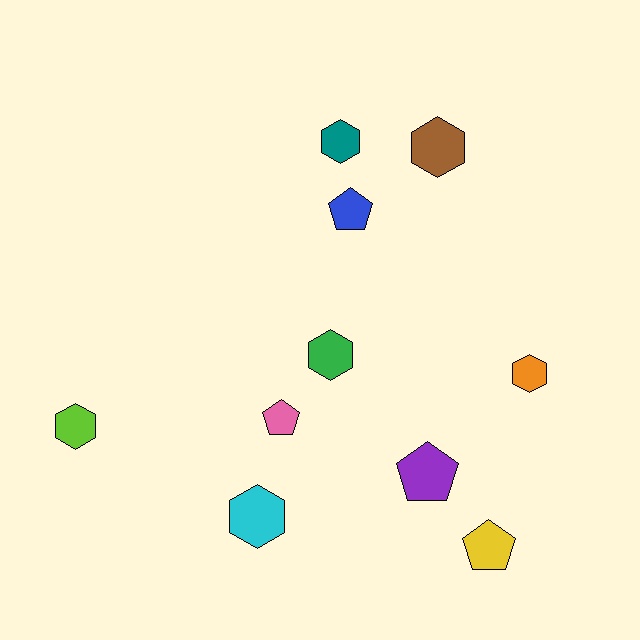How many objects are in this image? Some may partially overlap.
There are 10 objects.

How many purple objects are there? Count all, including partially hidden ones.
There is 1 purple object.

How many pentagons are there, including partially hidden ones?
There are 4 pentagons.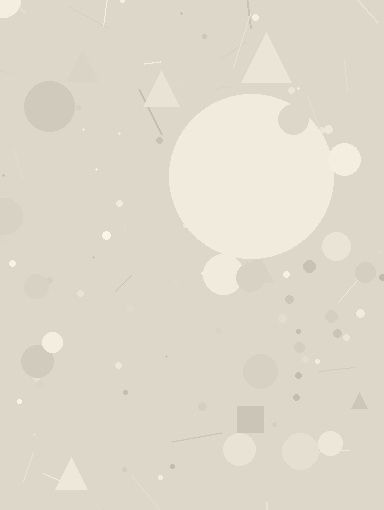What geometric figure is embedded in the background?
A circle is embedded in the background.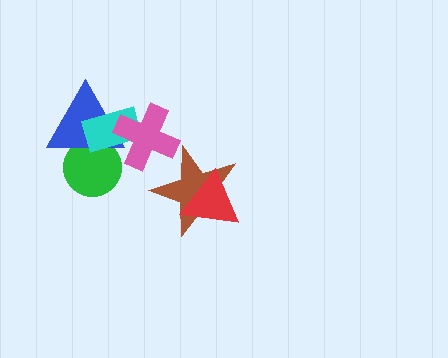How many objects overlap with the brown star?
1 object overlaps with the brown star.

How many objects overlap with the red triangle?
1 object overlaps with the red triangle.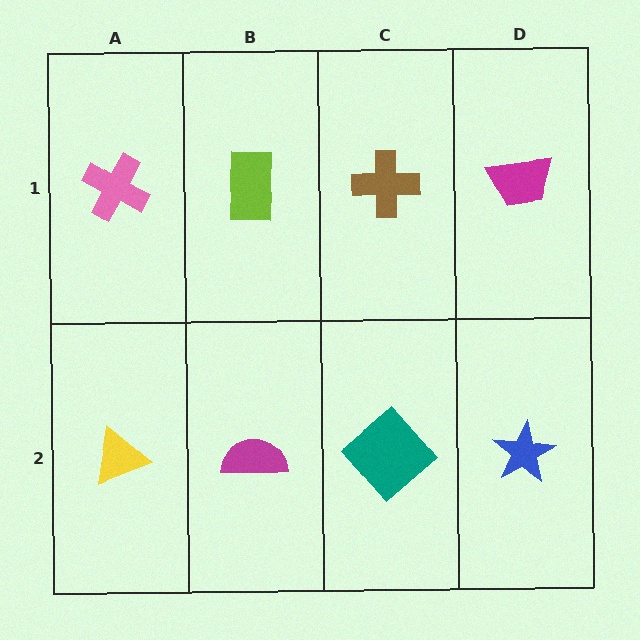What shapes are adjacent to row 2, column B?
A lime rectangle (row 1, column B), a yellow triangle (row 2, column A), a teal diamond (row 2, column C).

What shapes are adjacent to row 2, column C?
A brown cross (row 1, column C), a magenta semicircle (row 2, column B), a blue star (row 2, column D).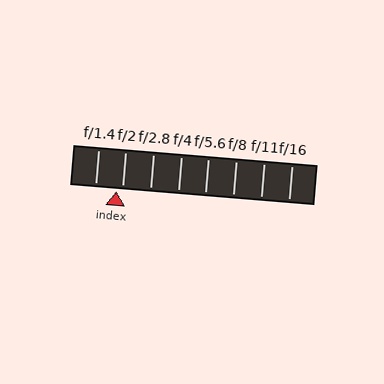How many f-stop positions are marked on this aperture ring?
There are 8 f-stop positions marked.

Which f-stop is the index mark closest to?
The index mark is closest to f/2.